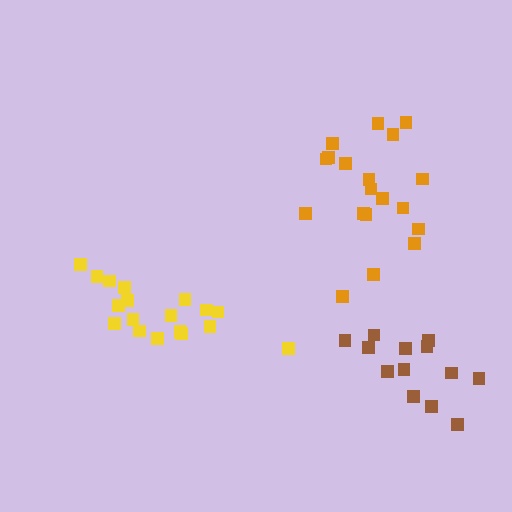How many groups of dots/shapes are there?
There are 3 groups.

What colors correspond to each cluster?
The clusters are colored: brown, yellow, orange.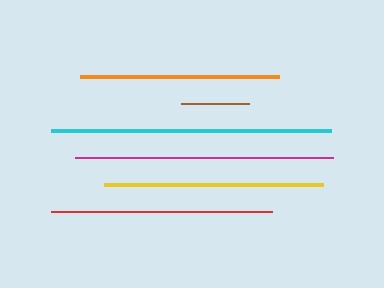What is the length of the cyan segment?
The cyan segment is approximately 280 pixels long.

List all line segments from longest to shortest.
From longest to shortest: cyan, magenta, red, yellow, orange, brown.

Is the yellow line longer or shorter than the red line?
The red line is longer than the yellow line.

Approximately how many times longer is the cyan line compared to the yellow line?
The cyan line is approximately 1.3 times the length of the yellow line.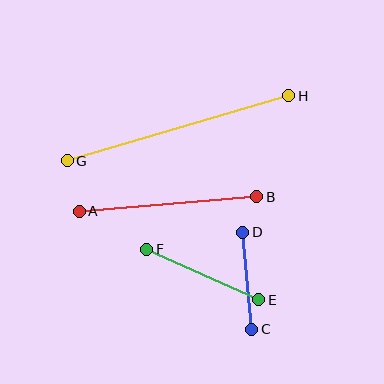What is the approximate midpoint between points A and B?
The midpoint is at approximately (168, 204) pixels.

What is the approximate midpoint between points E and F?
The midpoint is at approximately (203, 275) pixels.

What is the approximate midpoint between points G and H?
The midpoint is at approximately (178, 128) pixels.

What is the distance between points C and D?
The distance is approximately 97 pixels.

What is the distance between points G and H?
The distance is approximately 231 pixels.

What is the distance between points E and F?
The distance is approximately 123 pixels.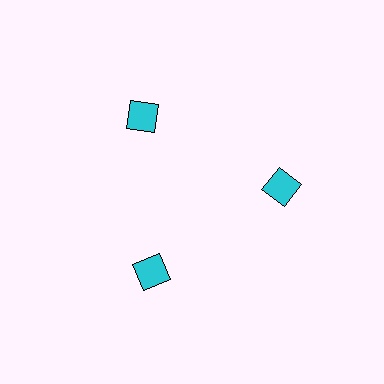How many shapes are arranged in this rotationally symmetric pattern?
There are 3 shapes, arranged in 3 groups of 1.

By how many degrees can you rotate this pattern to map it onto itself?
The pattern maps onto itself every 120 degrees of rotation.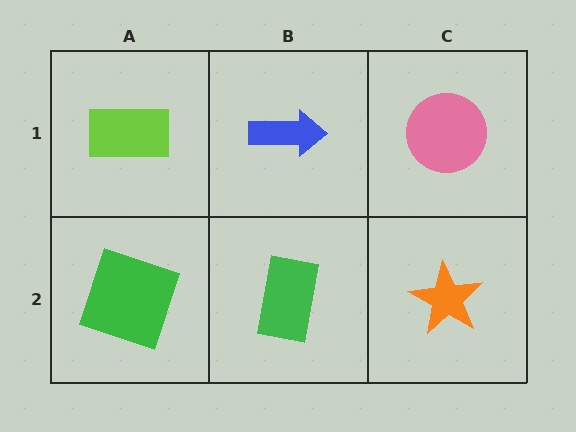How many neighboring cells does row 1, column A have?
2.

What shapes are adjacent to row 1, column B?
A green rectangle (row 2, column B), a lime rectangle (row 1, column A), a pink circle (row 1, column C).